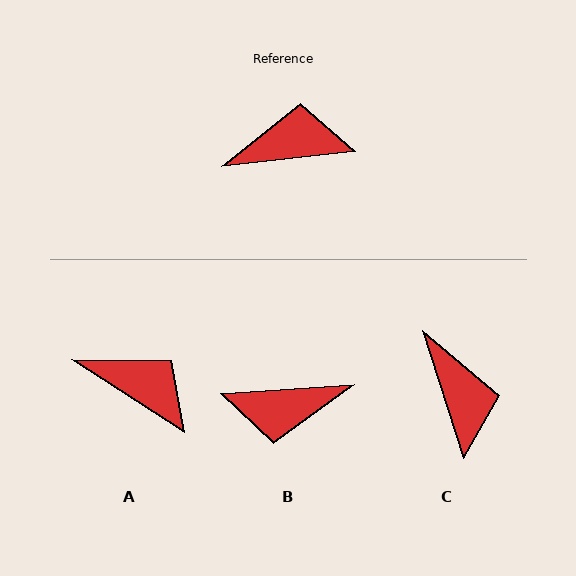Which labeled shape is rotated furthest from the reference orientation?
B, about 177 degrees away.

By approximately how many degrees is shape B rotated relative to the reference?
Approximately 177 degrees counter-clockwise.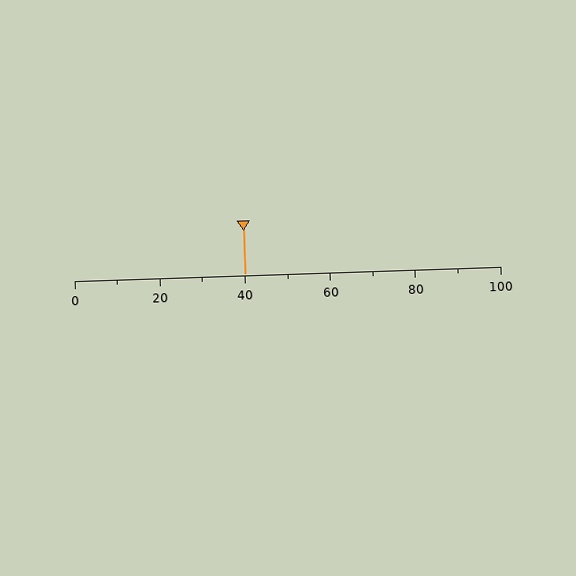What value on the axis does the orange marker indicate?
The marker indicates approximately 40.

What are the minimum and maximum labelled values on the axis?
The axis runs from 0 to 100.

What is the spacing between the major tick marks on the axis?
The major ticks are spaced 20 apart.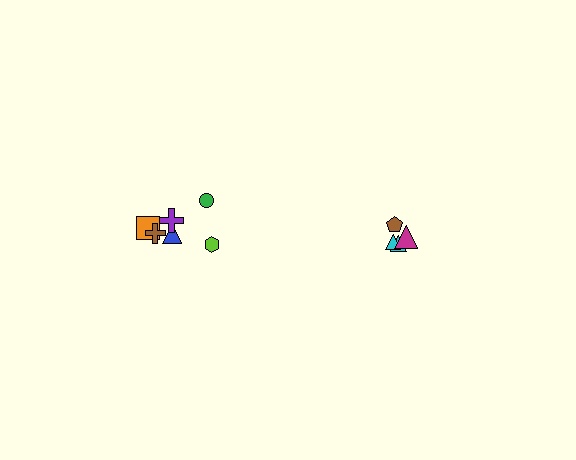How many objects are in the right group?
There are 4 objects.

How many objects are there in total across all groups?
There are 10 objects.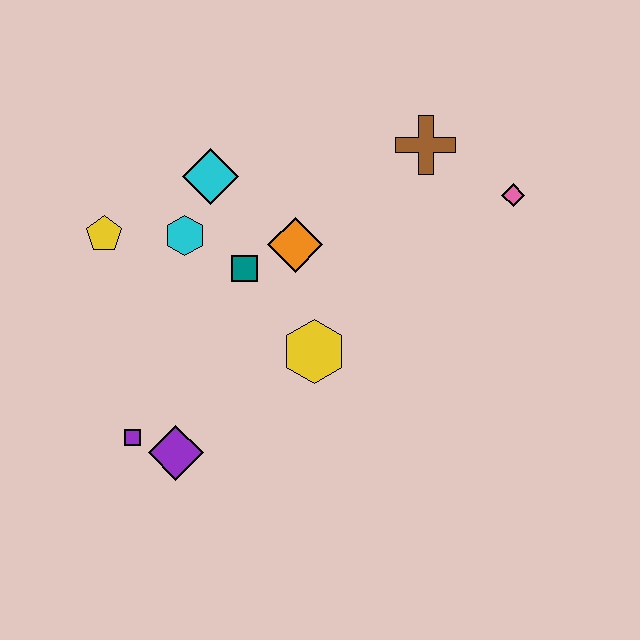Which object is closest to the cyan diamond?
The cyan hexagon is closest to the cyan diamond.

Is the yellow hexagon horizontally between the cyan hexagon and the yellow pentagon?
No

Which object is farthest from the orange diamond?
The purple square is farthest from the orange diamond.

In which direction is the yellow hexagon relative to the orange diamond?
The yellow hexagon is below the orange diamond.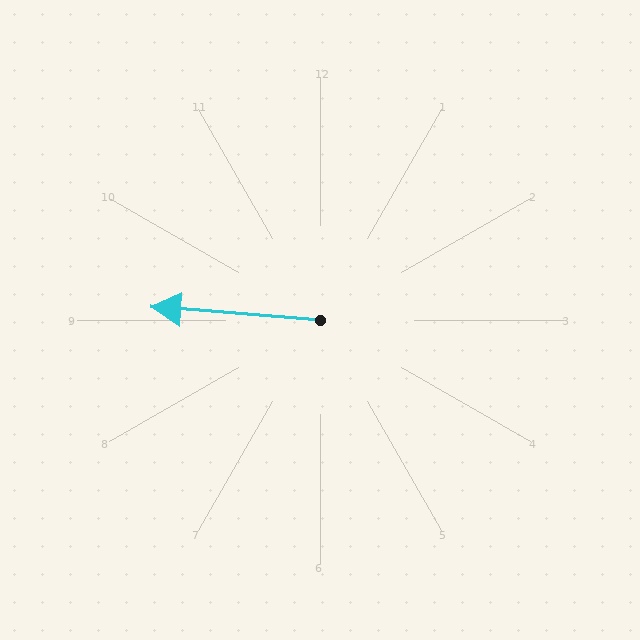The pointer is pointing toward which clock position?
Roughly 9 o'clock.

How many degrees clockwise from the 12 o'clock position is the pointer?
Approximately 274 degrees.